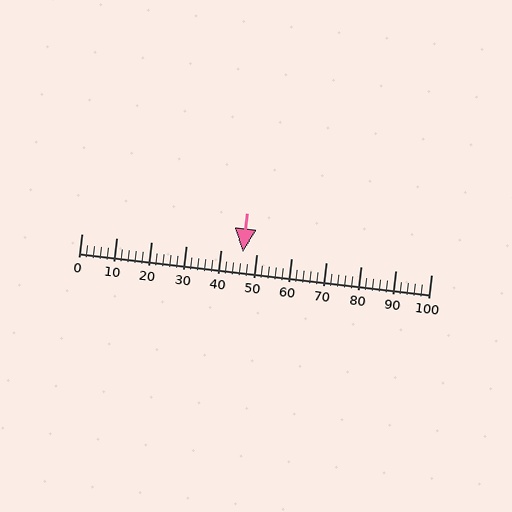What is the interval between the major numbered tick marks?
The major tick marks are spaced 10 units apart.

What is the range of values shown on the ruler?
The ruler shows values from 0 to 100.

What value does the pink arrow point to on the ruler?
The pink arrow points to approximately 46.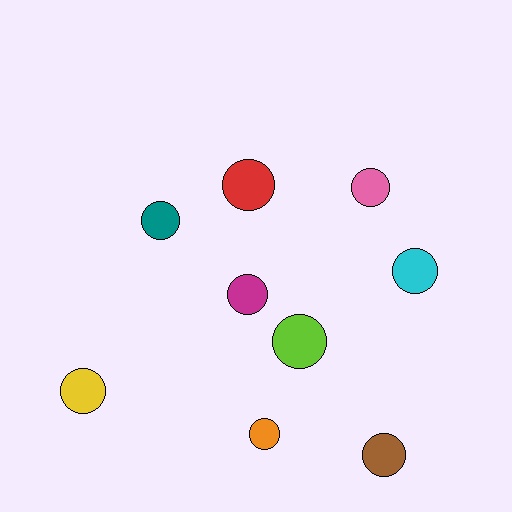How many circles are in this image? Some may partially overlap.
There are 9 circles.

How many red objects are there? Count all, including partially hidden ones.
There is 1 red object.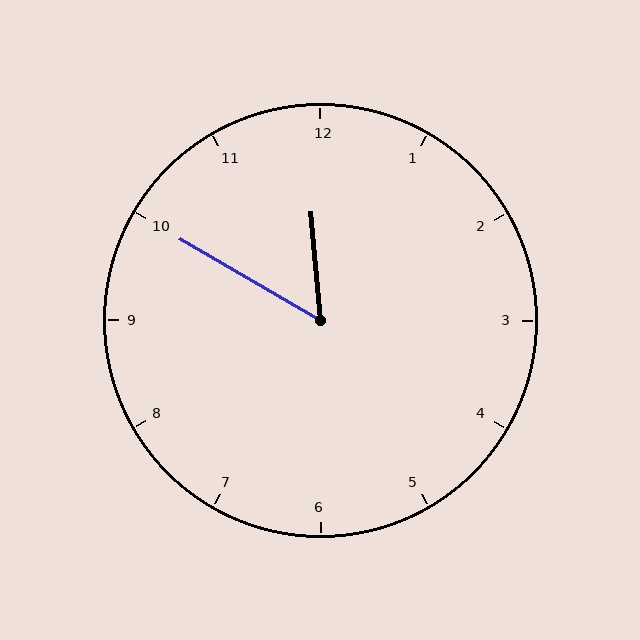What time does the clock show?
11:50.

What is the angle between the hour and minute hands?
Approximately 55 degrees.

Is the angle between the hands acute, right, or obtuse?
It is acute.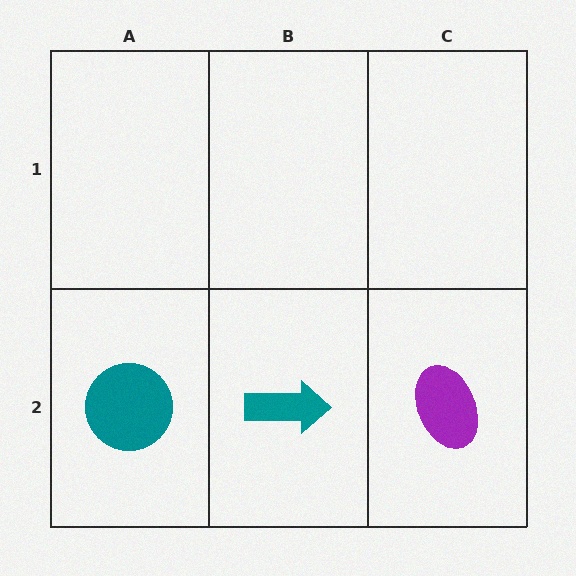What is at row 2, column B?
A teal arrow.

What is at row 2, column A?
A teal circle.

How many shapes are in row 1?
0 shapes.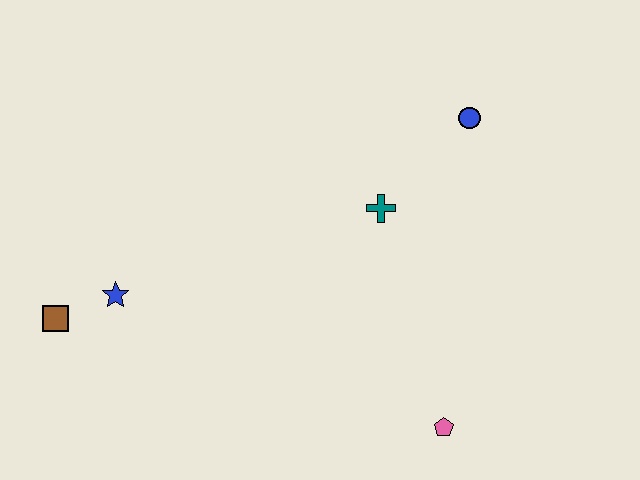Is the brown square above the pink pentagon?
Yes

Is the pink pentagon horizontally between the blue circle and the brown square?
Yes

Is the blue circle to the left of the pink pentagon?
No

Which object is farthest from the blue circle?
The brown square is farthest from the blue circle.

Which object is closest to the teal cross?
The blue circle is closest to the teal cross.